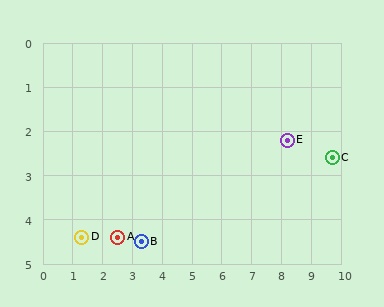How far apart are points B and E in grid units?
Points B and E are about 5.4 grid units apart.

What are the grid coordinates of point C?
Point C is at approximately (9.7, 2.6).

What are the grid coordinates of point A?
Point A is at approximately (2.5, 4.4).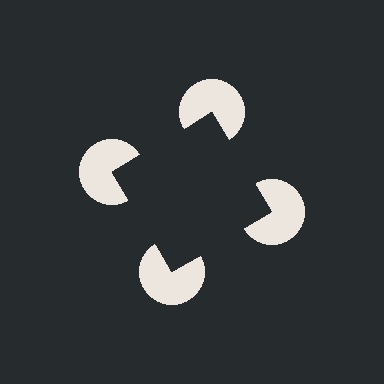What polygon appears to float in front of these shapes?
An illusory square — its edges are inferred from the aligned wedge cuts in the pac-man discs, not physically drawn.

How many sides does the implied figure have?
4 sides.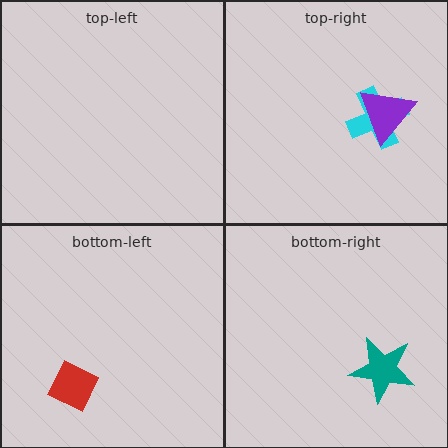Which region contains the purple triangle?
The top-right region.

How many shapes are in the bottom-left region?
1.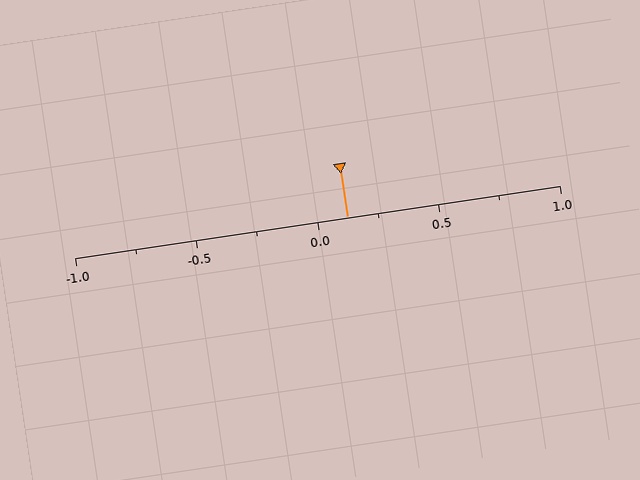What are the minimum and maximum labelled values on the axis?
The axis runs from -1.0 to 1.0.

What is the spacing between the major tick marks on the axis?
The major ticks are spaced 0.5 apart.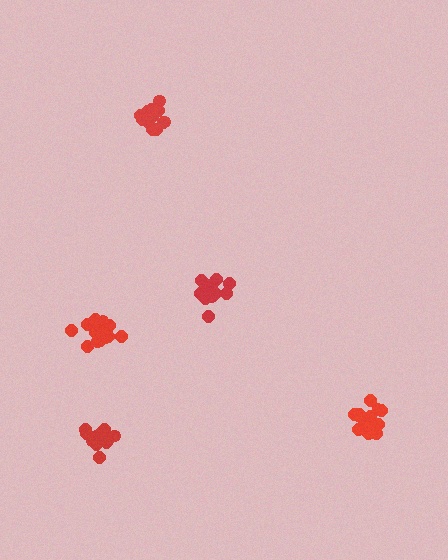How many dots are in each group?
Group 1: 18 dots, Group 2: 16 dots, Group 3: 16 dots, Group 4: 17 dots, Group 5: 15 dots (82 total).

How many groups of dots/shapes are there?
There are 5 groups.